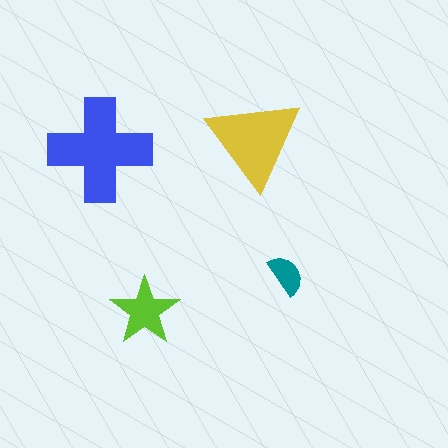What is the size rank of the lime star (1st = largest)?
3rd.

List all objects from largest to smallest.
The blue cross, the yellow triangle, the lime star, the teal semicircle.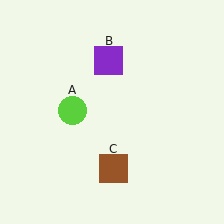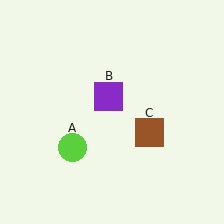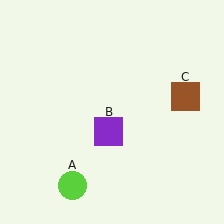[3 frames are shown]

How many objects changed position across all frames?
3 objects changed position: lime circle (object A), purple square (object B), brown square (object C).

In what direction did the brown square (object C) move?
The brown square (object C) moved up and to the right.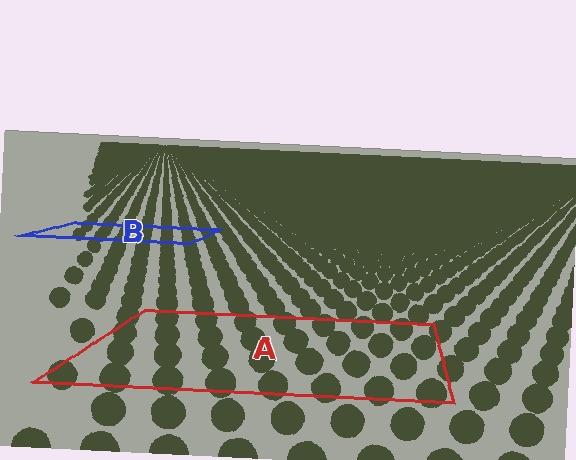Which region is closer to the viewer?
Region A is closer. The texture elements there are larger and more spread out.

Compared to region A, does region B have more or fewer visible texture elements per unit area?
Region B has more texture elements per unit area — they are packed more densely because it is farther away.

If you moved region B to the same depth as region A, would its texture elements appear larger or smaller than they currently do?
They would appear larger. At a closer depth, the same texture elements are projected at a bigger on-screen size.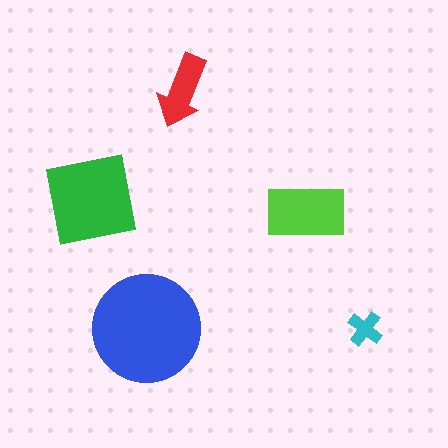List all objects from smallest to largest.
The cyan cross, the red arrow, the lime rectangle, the green square, the blue circle.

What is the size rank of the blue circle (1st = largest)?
1st.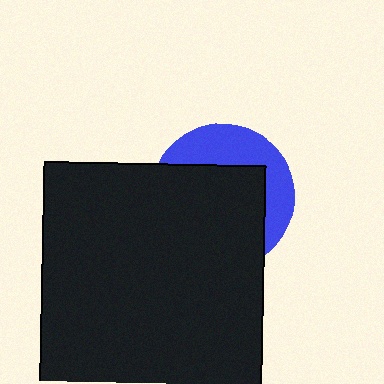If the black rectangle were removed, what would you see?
You would see the complete blue circle.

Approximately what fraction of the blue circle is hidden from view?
Roughly 65% of the blue circle is hidden behind the black rectangle.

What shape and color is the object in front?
The object in front is a black rectangle.